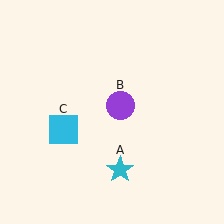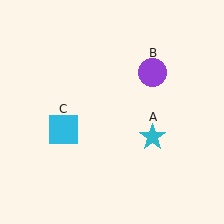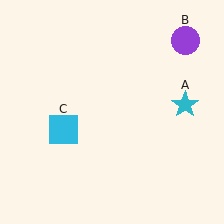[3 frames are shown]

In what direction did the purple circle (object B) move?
The purple circle (object B) moved up and to the right.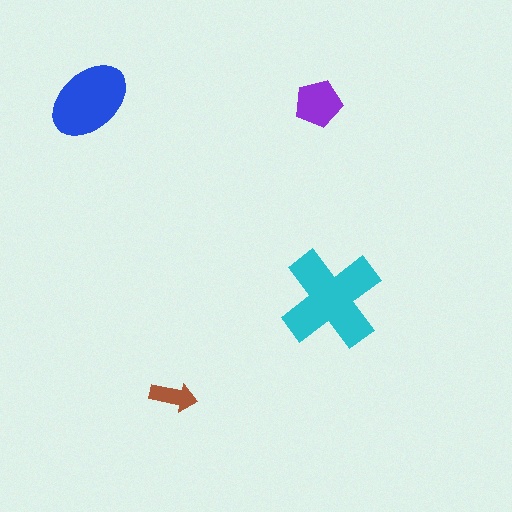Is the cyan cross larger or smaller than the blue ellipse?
Larger.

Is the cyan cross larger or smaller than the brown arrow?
Larger.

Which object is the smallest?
The brown arrow.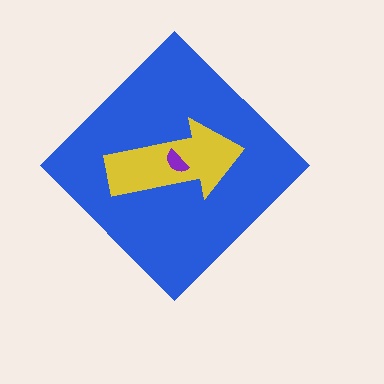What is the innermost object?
The purple semicircle.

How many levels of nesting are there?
3.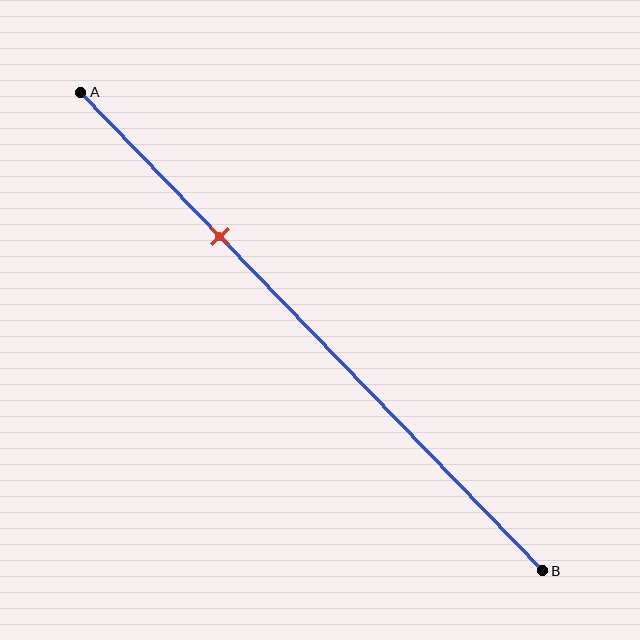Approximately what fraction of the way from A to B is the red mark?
The red mark is approximately 30% of the way from A to B.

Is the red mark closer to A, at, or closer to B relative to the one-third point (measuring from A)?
The red mark is closer to point A than the one-third point of segment AB.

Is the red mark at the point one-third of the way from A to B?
No, the mark is at about 30% from A, not at the 33% one-third point.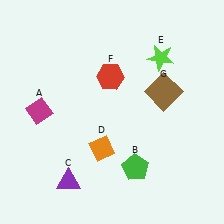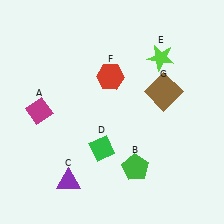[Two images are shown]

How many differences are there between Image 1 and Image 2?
There is 1 difference between the two images.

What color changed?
The diamond (D) changed from orange in Image 1 to green in Image 2.